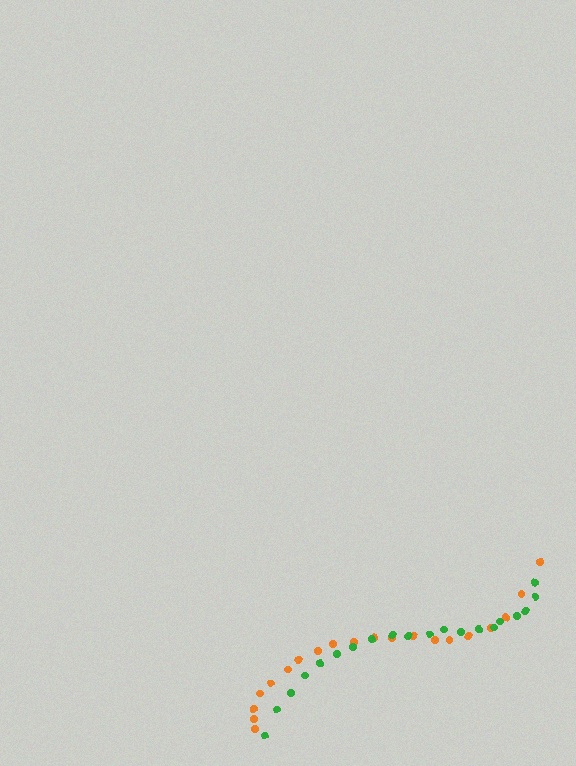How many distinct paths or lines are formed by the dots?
There are 2 distinct paths.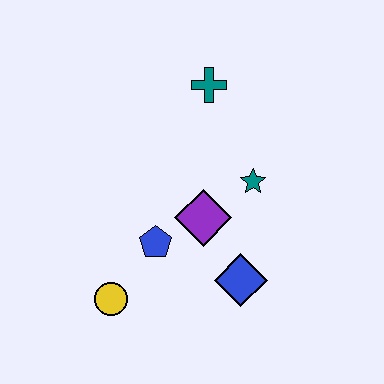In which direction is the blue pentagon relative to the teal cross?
The blue pentagon is below the teal cross.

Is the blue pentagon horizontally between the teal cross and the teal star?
No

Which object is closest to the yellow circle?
The blue pentagon is closest to the yellow circle.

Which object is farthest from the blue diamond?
The teal cross is farthest from the blue diamond.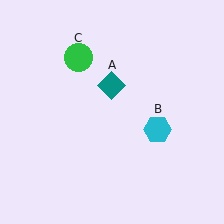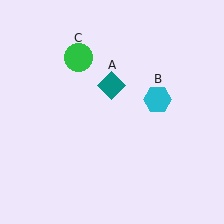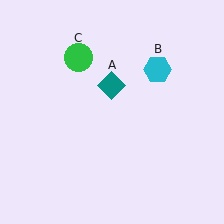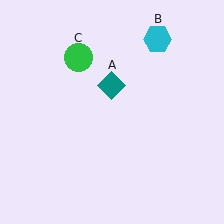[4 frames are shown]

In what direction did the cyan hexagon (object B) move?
The cyan hexagon (object B) moved up.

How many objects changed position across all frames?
1 object changed position: cyan hexagon (object B).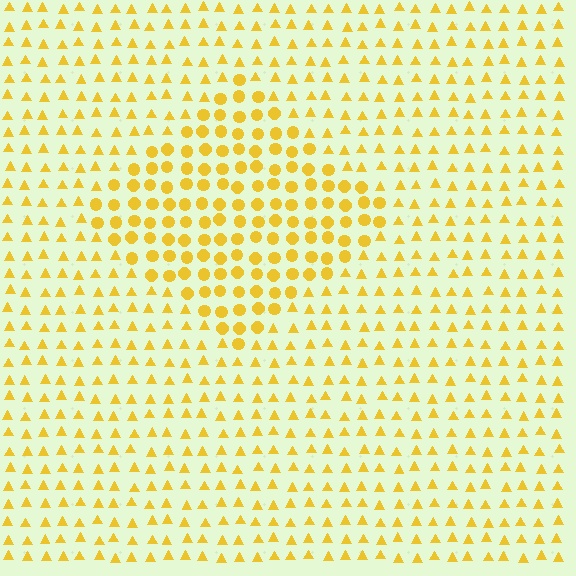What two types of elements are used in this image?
The image uses circles inside the diamond region and triangles outside it.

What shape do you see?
I see a diamond.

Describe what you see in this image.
The image is filled with small yellow elements arranged in a uniform grid. A diamond-shaped region contains circles, while the surrounding area contains triangles. The boundary is defined purely by the change in element shape.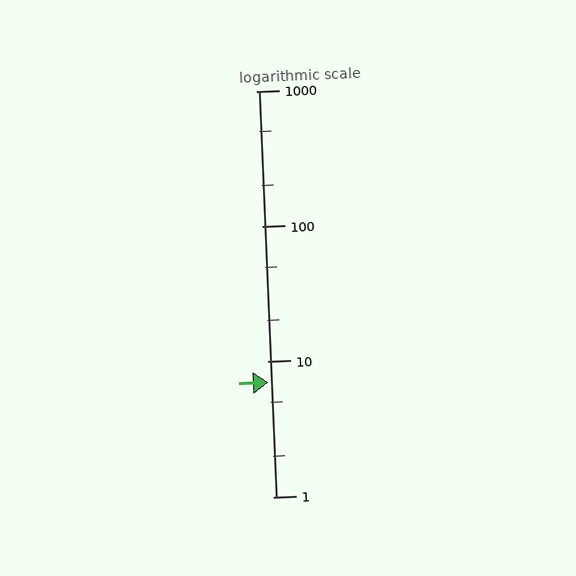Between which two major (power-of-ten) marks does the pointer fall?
The pointer is between 1 and 10.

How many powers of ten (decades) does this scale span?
The scale spans 3 decades, from 1 to 1000.